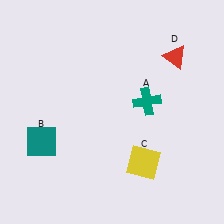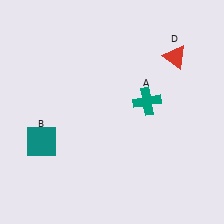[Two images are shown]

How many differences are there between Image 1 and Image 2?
There is 1 difference between the two images.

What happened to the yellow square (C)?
The yellow square (C) was removed in Image 2. It was in the bottom-right area of Image 1.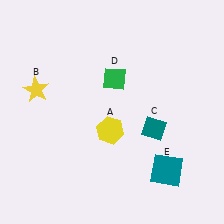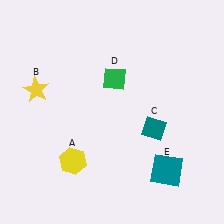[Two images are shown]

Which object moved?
The yellow hexagon (A) moved left.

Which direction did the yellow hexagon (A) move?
The yellow hexagon (A) moved left.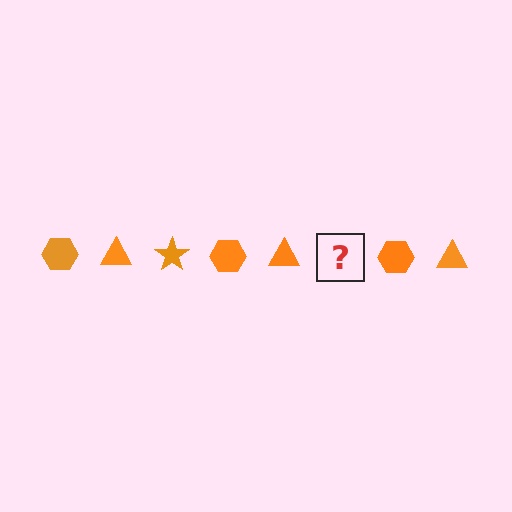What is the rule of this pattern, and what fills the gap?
The rule is that the pattern cycles through hexagon, triangle, star shapes in orange. The gap should be filled with an orange star.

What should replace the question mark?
The question mark should be replaced with an orange star.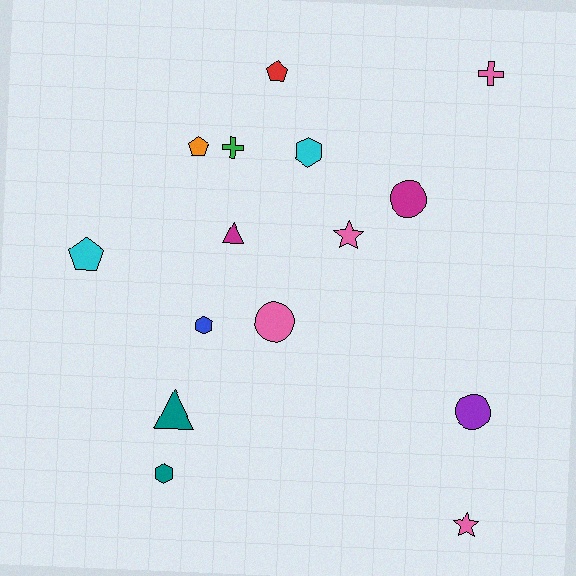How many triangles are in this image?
There are 2 triangles.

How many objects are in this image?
There are 15 objects.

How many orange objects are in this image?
There is 1 orange object.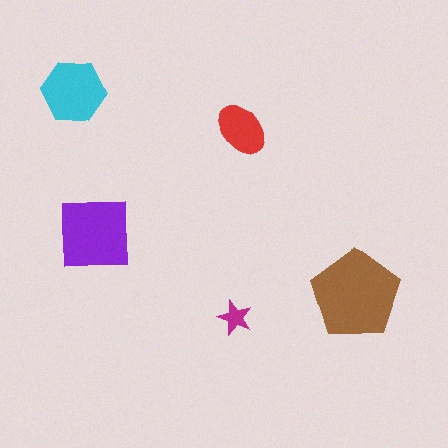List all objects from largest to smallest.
The brown pentagon, the purple square, the cyan hexagon, the red ellipse, the magenta star.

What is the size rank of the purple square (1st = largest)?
2nd.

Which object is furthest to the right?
The brown pentagon is rightmost.